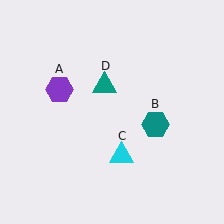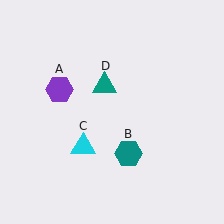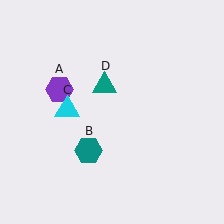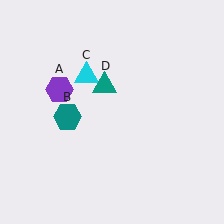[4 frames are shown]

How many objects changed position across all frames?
2 objects changed position: teal hexagon (object B), cyan triangle (object C).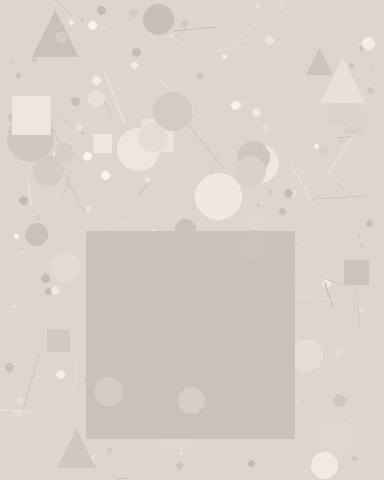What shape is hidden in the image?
A square is hidden in the image.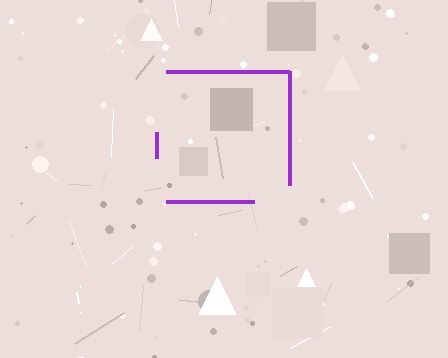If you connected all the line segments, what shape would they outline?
They would outline a square.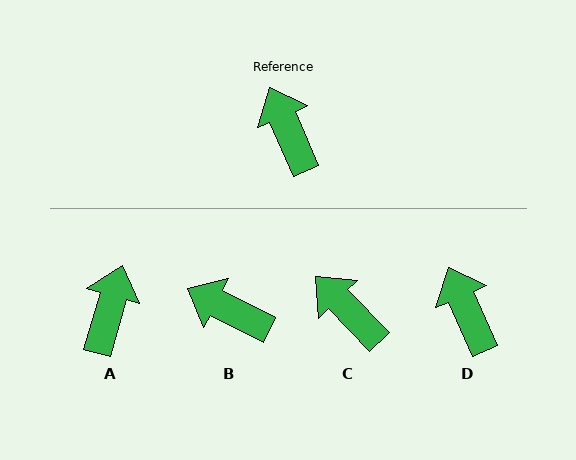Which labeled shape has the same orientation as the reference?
D.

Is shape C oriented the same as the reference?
No, it is off by about 20 degrees.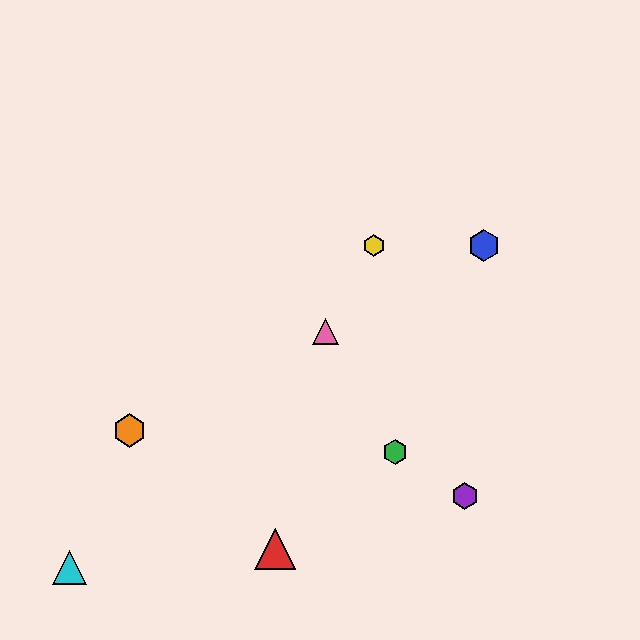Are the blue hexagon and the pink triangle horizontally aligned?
No, the blue hexagon is at y≈246 and the pink triangle is at y≈332.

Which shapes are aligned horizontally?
The blue hexagon, the yellow hexagon are aligned horizontally.